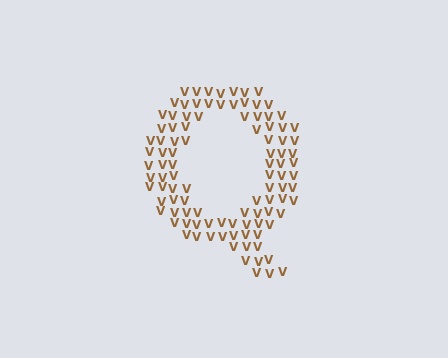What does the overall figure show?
The overall figure shows the letter Q.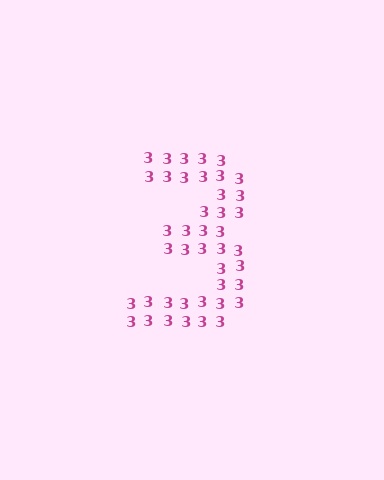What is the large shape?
The large shape is the digit 3.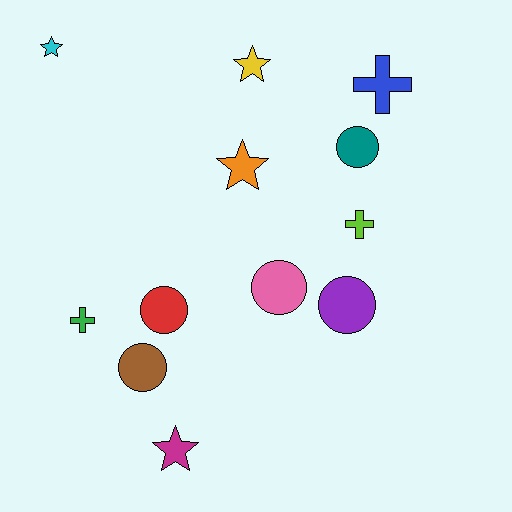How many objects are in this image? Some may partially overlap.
There are 12 objects.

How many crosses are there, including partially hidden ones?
There are 3 crosses.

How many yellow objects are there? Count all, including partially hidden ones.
There is 1 yellow object.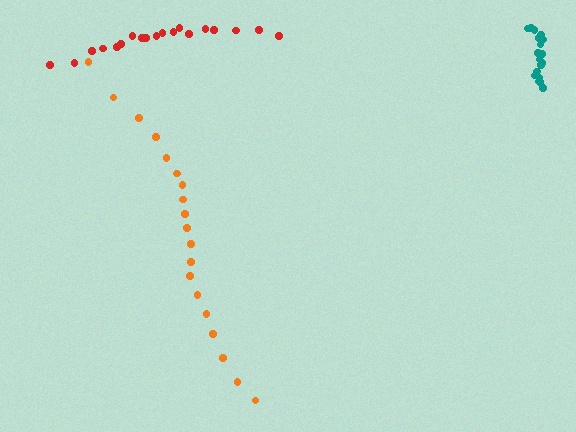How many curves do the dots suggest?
There are 3 distinct paths.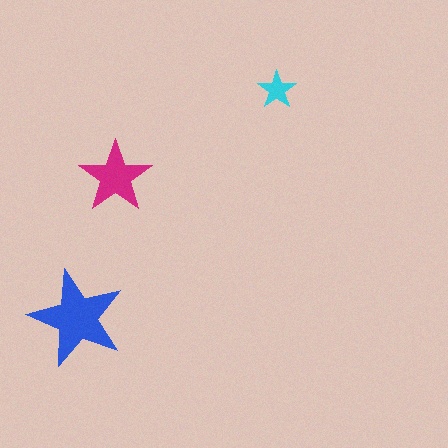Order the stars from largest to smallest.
the blue one, the magenta one, the cyan one.